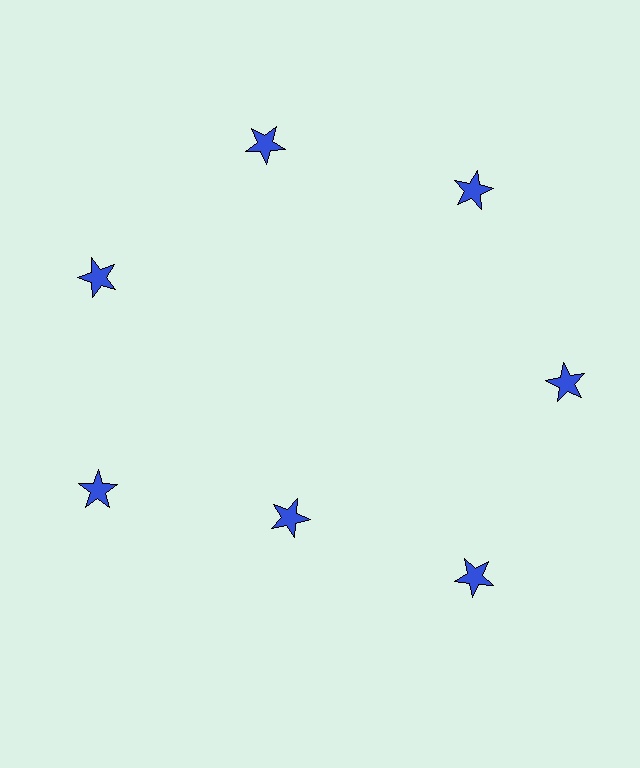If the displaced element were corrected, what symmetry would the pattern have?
It would have 7-fold rotational symmetry — the pattern would map onto itself every 51 degrees.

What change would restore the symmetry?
The symmetry would be restored by moving it outward, back onto the ring so that all 7 stars sit at equal angles and equal distance from the center.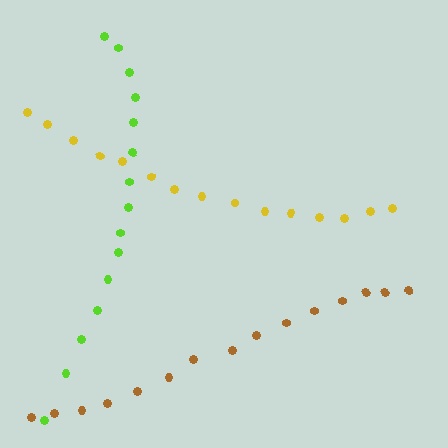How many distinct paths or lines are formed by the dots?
There are 3 distinct paths.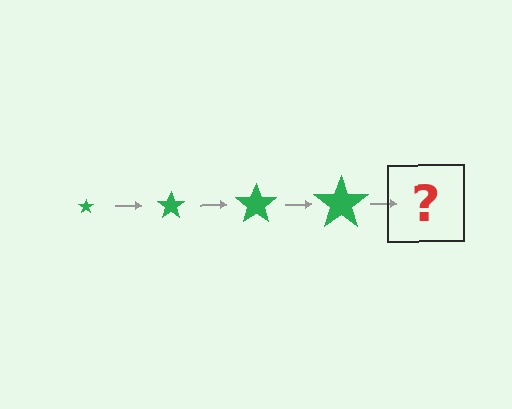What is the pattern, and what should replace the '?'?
The pattern is that the star gets progressively larger each step. The '?' should be a green star, larger than the previous one.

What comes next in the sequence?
The next element should be a green star, larger than the previous one.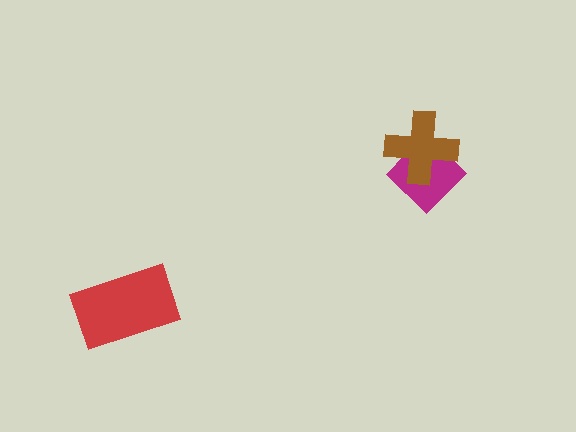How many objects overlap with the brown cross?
1 object overlaps with the brown cross.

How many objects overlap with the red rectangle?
0 objects overlap with the red rectangle.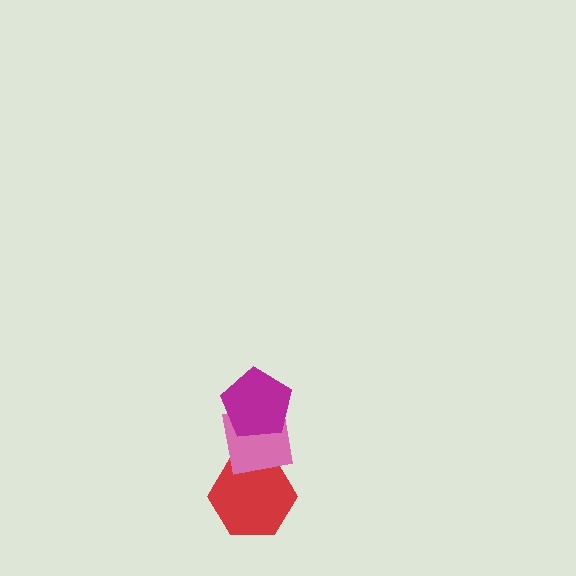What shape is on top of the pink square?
The magenta pentagon is on top of the pink square.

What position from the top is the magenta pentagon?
The magenta pentagon is 1st from the top.